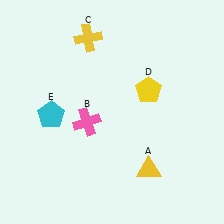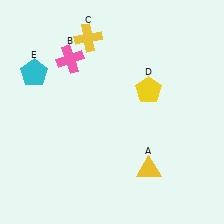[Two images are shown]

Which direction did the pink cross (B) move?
The pink cross (B) moved up.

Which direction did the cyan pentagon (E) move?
The cyan pentagon (E) moved up.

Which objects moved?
The objects that moved are: the pink cross (B), the cyan pentagon (E).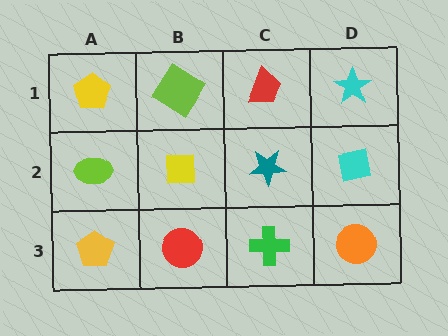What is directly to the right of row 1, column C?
A cyan star.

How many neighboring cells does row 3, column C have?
3.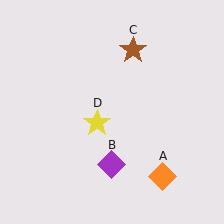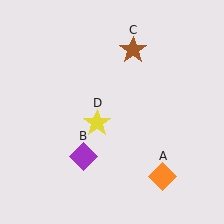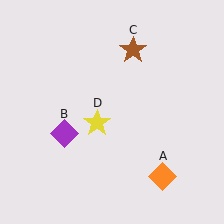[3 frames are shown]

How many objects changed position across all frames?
1 object changed position: purple diamond (object B).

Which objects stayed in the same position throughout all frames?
Orange diamond (object A) and brown star (object C) and yellow star (object D) remained stationary.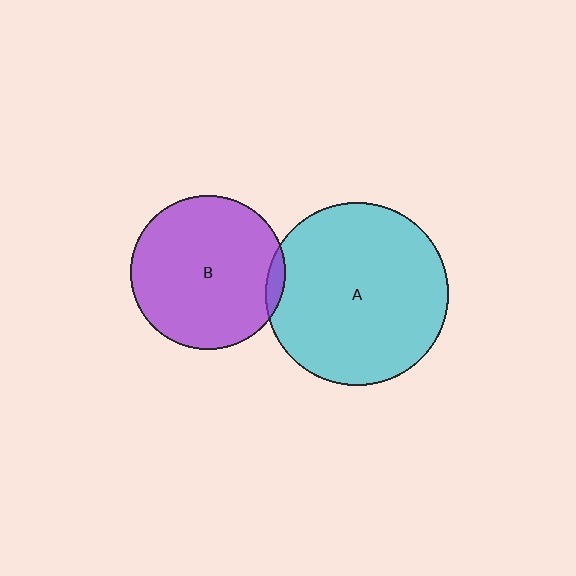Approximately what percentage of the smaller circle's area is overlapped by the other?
Approximately 5%.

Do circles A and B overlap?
Yes.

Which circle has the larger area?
Circle A (cyan).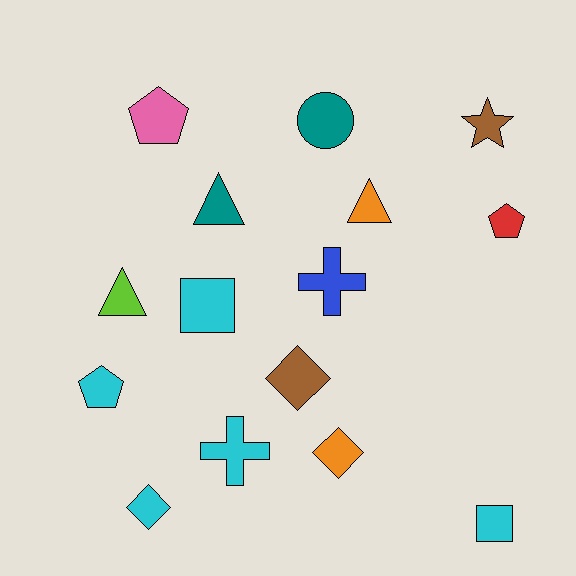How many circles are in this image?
There is 1 circle.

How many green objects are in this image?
There are no green objects.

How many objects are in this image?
There are 15 objects.